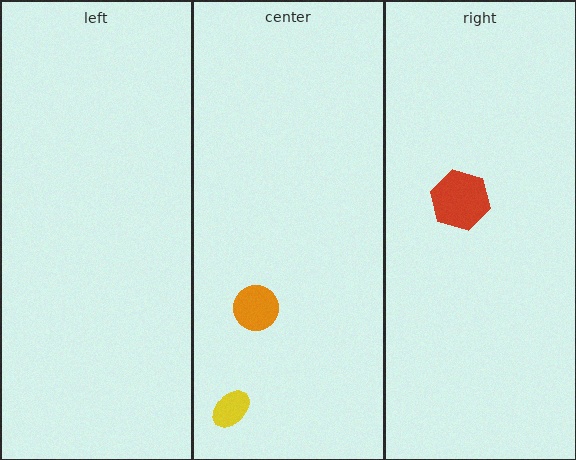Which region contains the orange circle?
The center region.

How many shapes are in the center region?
2.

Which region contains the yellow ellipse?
The center region.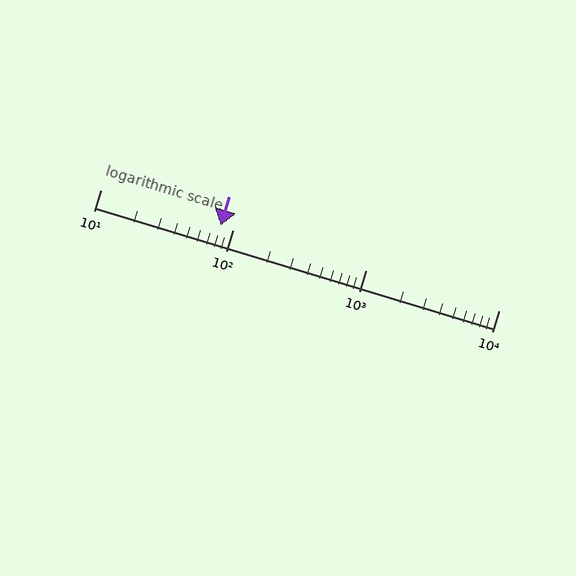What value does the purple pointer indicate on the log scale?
The pointer indicates approximately 80.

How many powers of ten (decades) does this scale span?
The scale spans 3 decades, from 10 to 10000.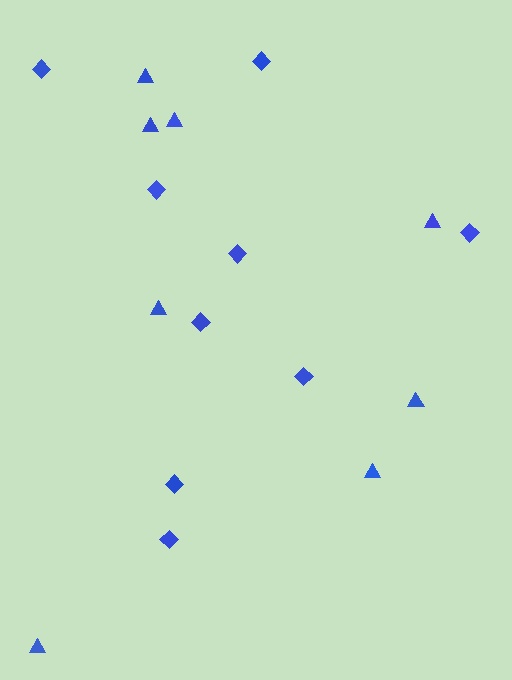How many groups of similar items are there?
There are 2 groups: one group of diamonds (9) and one group of triangles (8).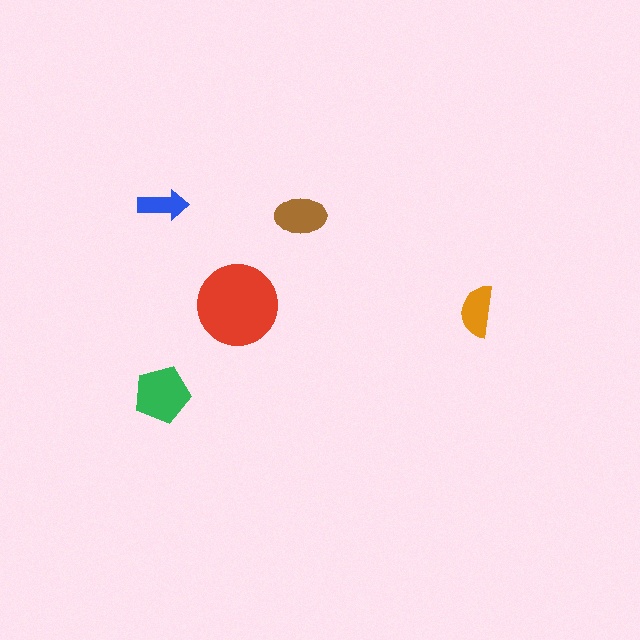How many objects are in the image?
There are 5 objects in the image.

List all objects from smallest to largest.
The blue arrow, the orange semicircle, the brown ellipse, the green pentagon, the red circle.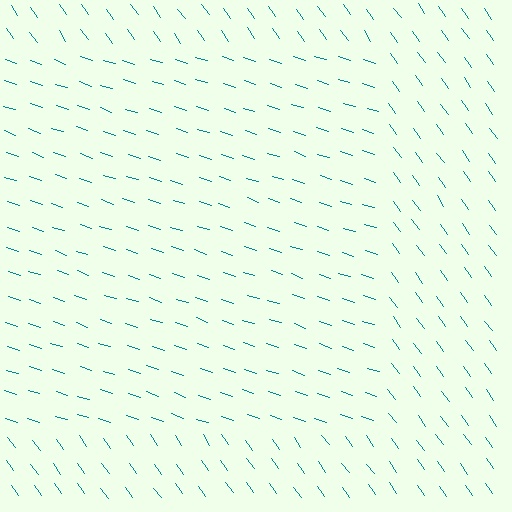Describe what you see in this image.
The image is filled with small teal line segments. A rectangle region in the image has lines oriented differently from the surrounding lines, creating a visible texture boundary.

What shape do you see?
I see a rectangle.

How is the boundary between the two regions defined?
The boundary is defined purely by a change in line orientation (approximately 36 degrees difference). All lines are the same color and thickness.